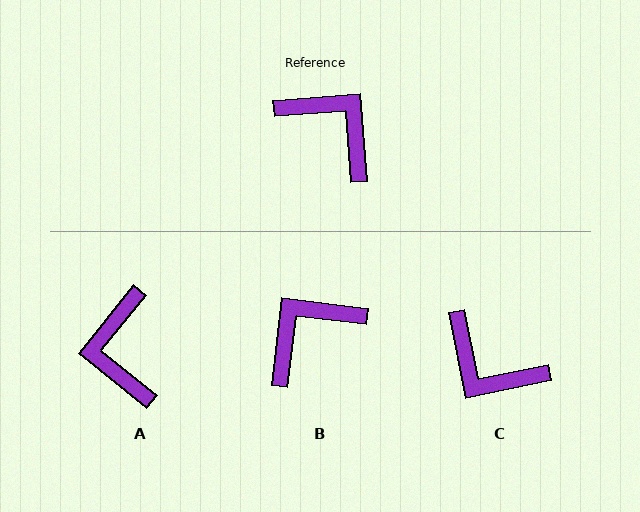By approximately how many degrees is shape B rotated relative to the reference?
Approximately 79 degrees counter-clockwise.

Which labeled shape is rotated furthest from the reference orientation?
C, about 173 degrees away.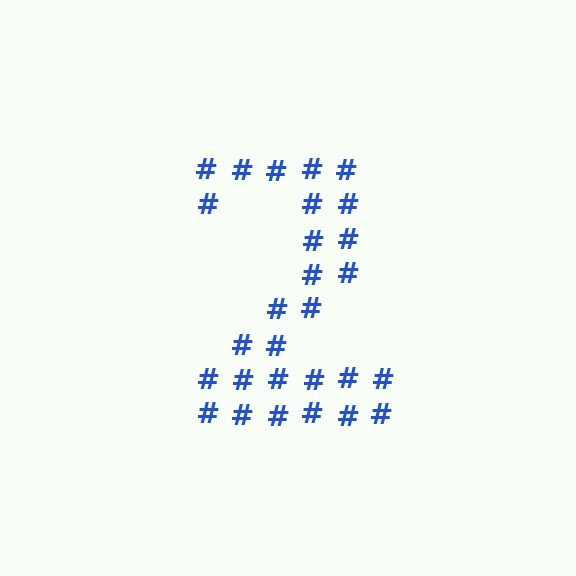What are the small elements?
The small elements are hash symbols.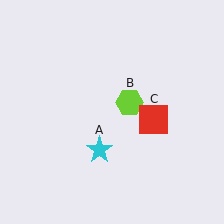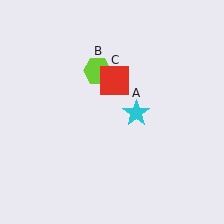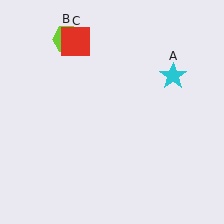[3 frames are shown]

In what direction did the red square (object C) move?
The red square (object C) moved up and to the left.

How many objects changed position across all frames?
3 objects changed position: cyan star (object A), lime hexagon (object B), red square (object C).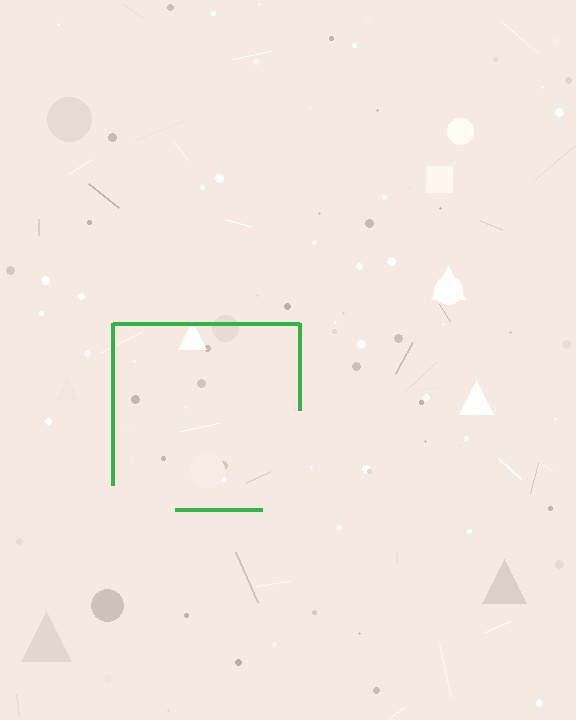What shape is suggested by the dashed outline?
The dashed outline suggests a square.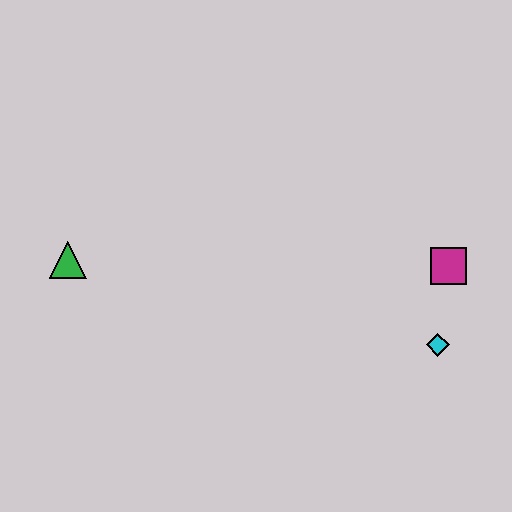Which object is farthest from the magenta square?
The green triangle is farthest from the magenta square.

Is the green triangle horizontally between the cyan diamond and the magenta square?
No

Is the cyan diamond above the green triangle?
No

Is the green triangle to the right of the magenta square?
No